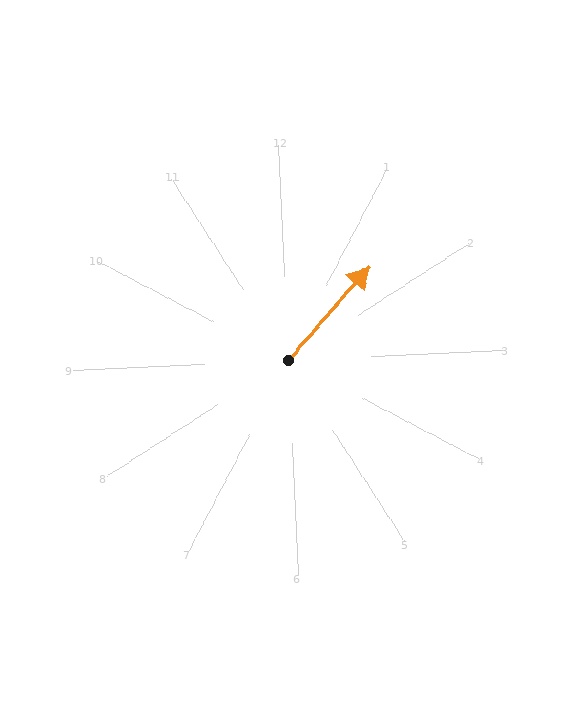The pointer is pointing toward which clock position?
Roughly 1 o'clock.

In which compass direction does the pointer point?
Northeast.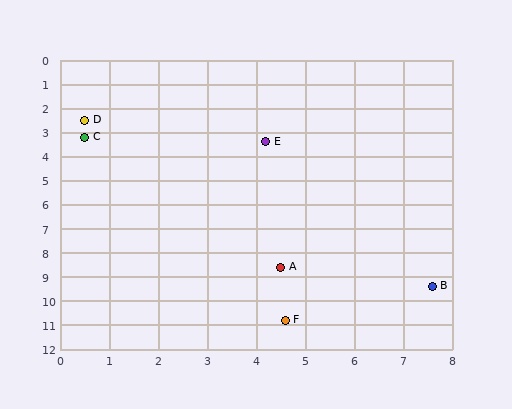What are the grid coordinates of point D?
Point D is at approximately (0.5, 2.5).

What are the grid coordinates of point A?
Point A is at approximately (4.5, 8.6).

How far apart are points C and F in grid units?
Points C and F are about 8.6 grid units apart.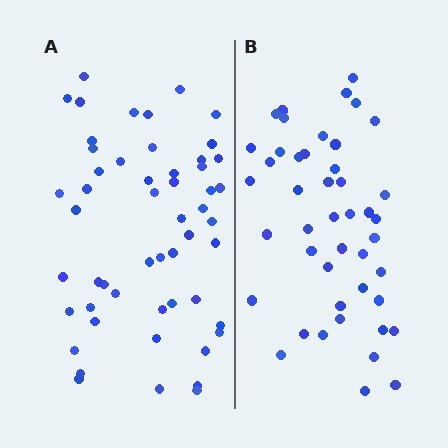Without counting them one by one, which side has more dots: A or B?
Region A (the left region) has more dots.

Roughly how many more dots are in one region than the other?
Region A has roughly 8 or so more dots than region B.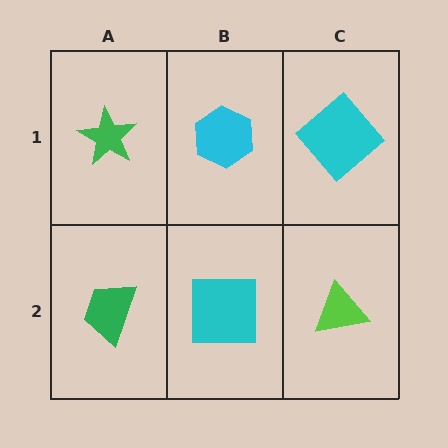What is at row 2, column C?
A lime triangle.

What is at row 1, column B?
A cyan hexagon.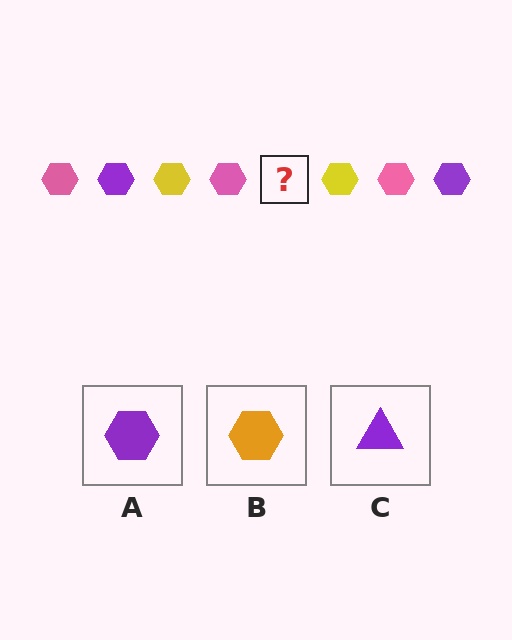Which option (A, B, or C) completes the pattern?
A.